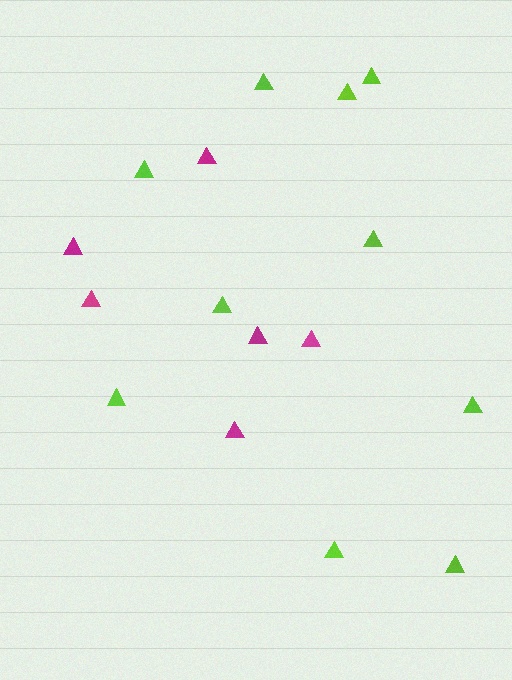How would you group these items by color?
There are 2 groups: one group of lime triangles (10) and one group of magenta triangles (6).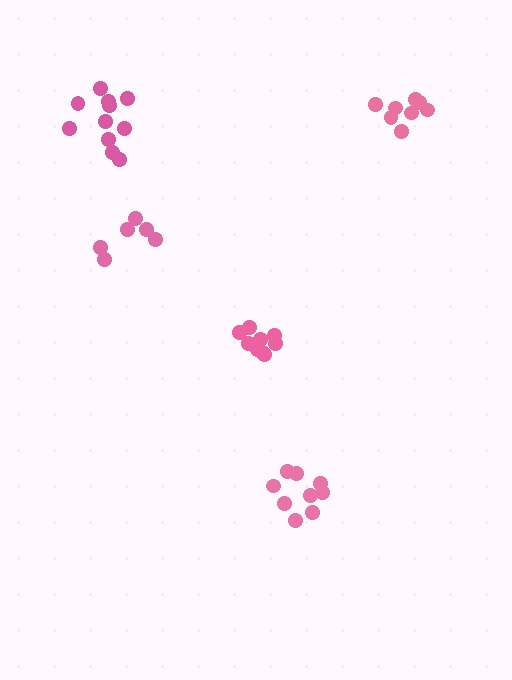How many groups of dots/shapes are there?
There are 5 groups.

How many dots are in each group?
Group 1: 8 dots, Group 2: 11 dots, Group 3: 9 dots, Group 4: 9 dots, Group 5: 6 dots (43 total).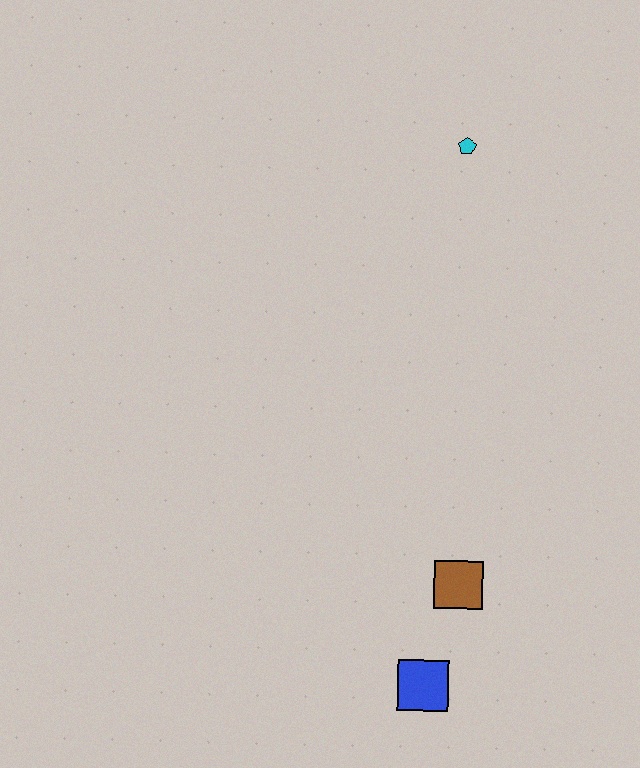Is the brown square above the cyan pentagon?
No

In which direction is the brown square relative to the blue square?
The brown square is above the blue square.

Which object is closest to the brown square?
The blue square is closest to the brown square.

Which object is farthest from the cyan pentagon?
The blue square is farthest from the cyan pentagon.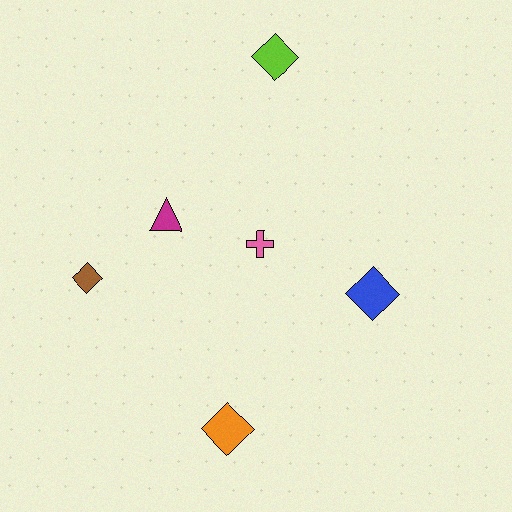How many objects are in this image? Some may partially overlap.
There are 6 objects.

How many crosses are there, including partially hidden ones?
There is 1 cross.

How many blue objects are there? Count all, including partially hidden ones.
There is 1 blue object.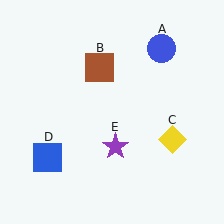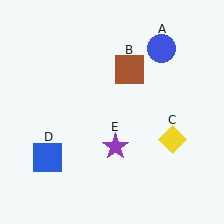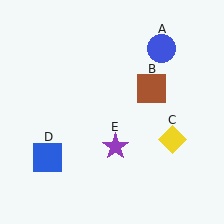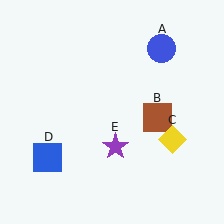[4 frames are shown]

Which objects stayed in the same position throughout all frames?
Blue circle (object A) and yellow diamond (object C) and blue square (object D) and purple star (object E) remained stationary.